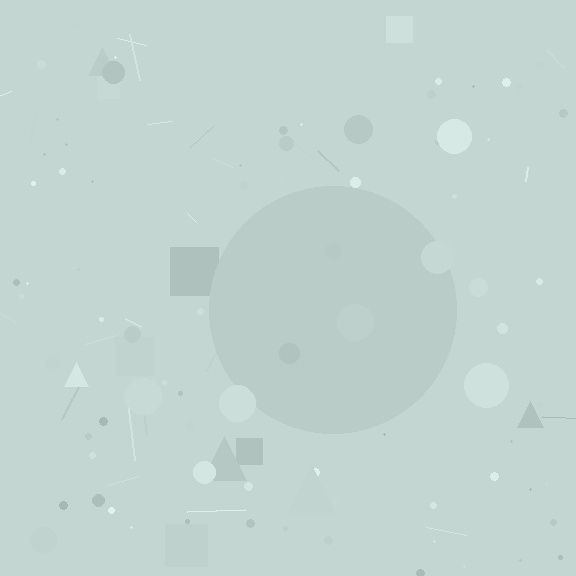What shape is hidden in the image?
A circle is hidden in the image.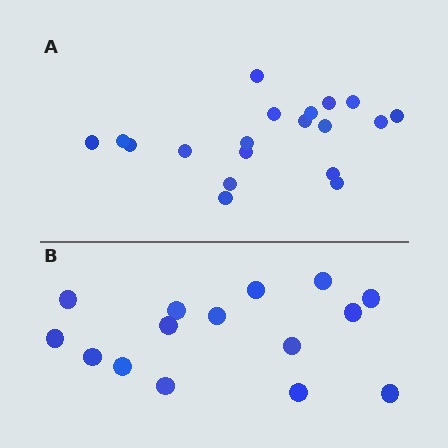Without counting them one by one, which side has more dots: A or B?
Region A (the top region) has more dots.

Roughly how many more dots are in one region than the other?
Region A has about 4 more dots than region B.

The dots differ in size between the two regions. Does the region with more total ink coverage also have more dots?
No. Region B has more total ink coverage because its dots are larger, but region A actually contains more individual dots. Total area can be misleading — the number of items is what matters here.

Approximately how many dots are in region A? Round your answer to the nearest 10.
About 20 dots. (The exact count is 19, which rounds to 20.)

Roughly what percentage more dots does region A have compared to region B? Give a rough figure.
About 25% more.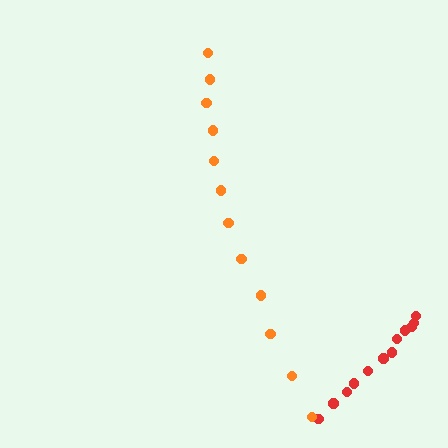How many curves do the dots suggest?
There are 2 distinct paths.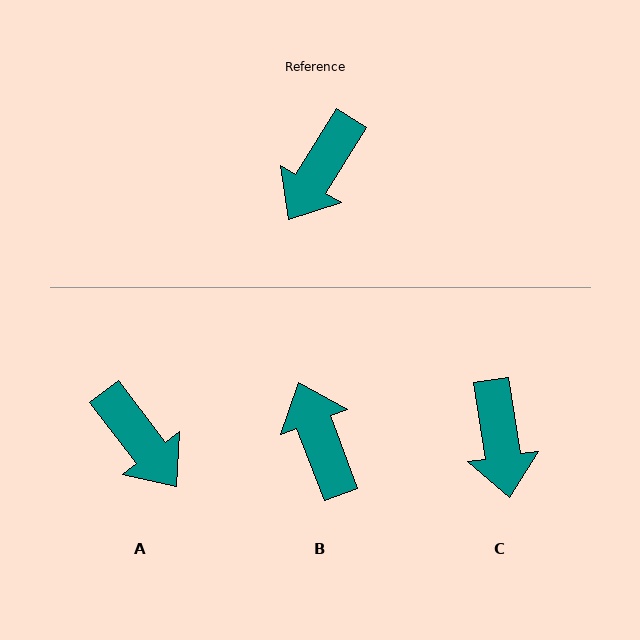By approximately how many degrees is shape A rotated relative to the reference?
Approximately 69 degrees counter-clockwise.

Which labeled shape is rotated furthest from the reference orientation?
B, about 128 degrees away.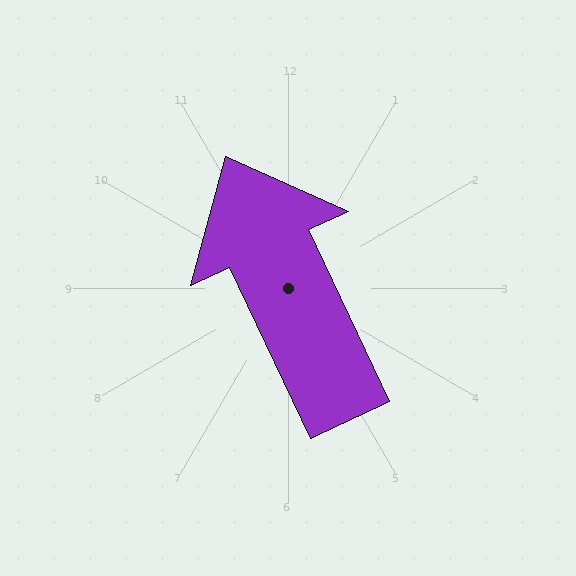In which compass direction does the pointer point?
Northwest.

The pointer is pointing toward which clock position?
Roughly 11 o'clock.